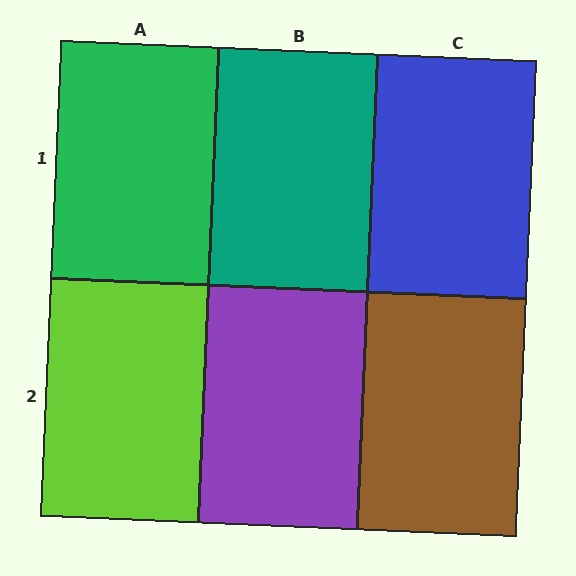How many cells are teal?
1 cell is teal.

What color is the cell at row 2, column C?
Brown.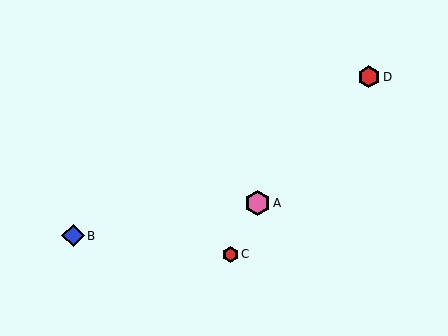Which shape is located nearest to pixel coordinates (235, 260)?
The red hexagon (labeled C) at (230, 254) is nearest to that location.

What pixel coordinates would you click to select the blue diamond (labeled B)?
Click at (73, 236) to select the blue diamond B.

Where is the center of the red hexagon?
The center of the red hexagon is at (230, 254).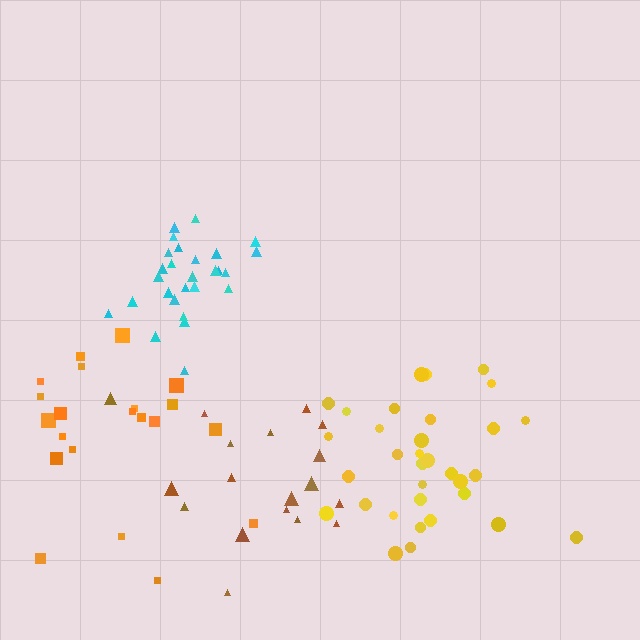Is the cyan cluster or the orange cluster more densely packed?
Cyan.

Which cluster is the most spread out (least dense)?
Orange.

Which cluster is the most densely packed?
Cyan.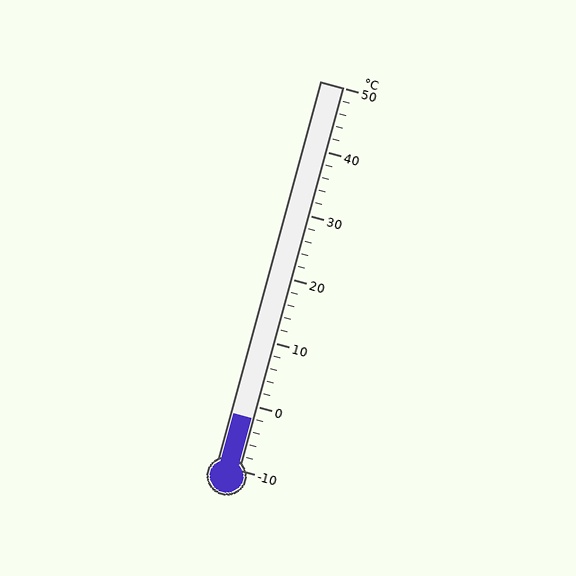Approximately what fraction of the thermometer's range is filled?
The thermometer is filled to approximately 15% of its range.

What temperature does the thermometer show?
The thermometer shows approximately -2°C.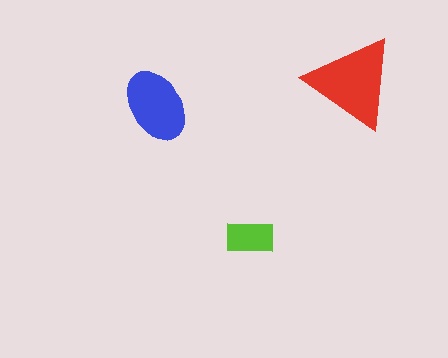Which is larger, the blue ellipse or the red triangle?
The red triangle.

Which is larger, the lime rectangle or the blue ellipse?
The blue ellipse.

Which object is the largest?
The red triangle.